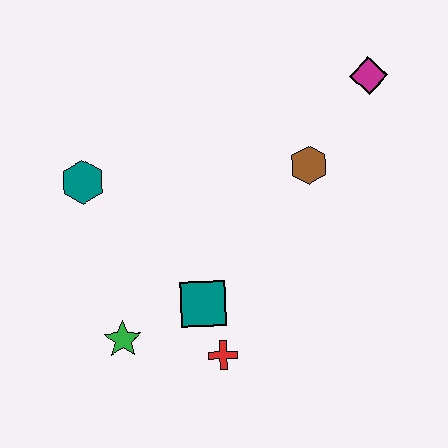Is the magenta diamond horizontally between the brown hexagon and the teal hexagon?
No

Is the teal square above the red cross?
Yes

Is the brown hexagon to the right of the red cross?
Yes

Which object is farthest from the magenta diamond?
The green star is farthest from the magenta diamond.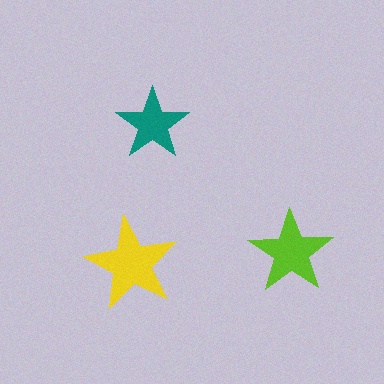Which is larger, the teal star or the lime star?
The lime one.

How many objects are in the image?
There are 3 objects in the image.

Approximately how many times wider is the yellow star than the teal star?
About 1.5 times wider.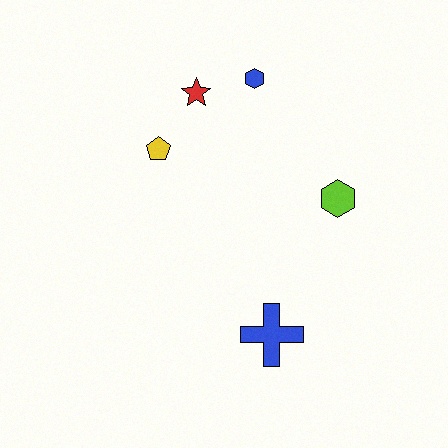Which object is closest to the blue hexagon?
The red star is closest to the blue hexagon.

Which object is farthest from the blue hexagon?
The blue cross is farthest from the blue hexagon.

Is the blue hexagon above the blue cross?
Yes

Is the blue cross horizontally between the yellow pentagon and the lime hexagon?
Yes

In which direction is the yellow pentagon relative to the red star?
The yellow pentagon is below the red star.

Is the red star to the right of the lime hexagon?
No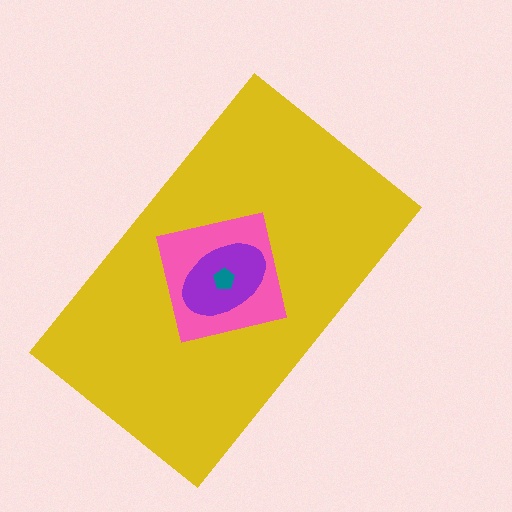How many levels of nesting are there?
4.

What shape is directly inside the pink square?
The purple ellipse.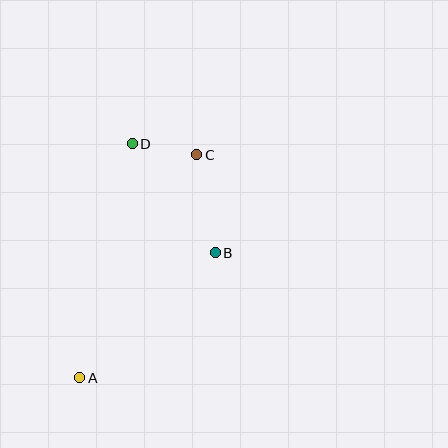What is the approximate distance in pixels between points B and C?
The distance between B and C is approximately 100 pixels.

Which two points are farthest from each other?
Points A and C are farthest from each other.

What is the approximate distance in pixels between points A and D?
The distance between A and D is approximately 240 pixels.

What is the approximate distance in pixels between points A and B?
The distance between A and B is approximately 184 pixels.